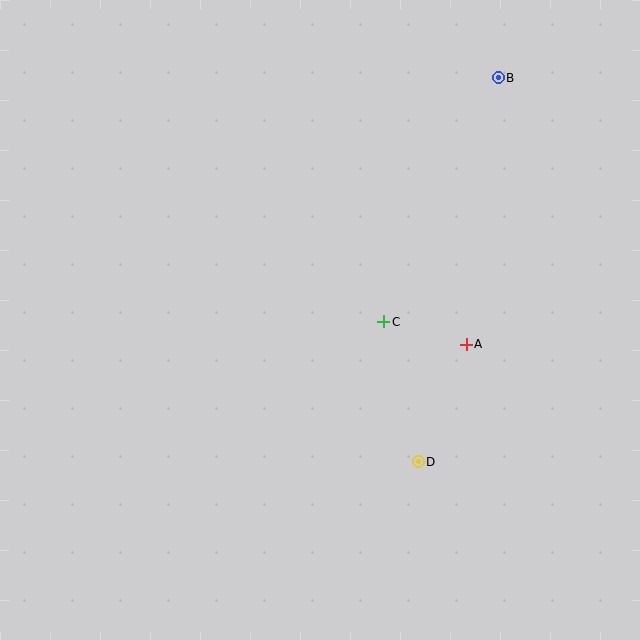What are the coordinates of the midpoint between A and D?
The midpoint between A and D is at (442, 403).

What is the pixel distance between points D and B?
The distance between D and B is 393 pixels.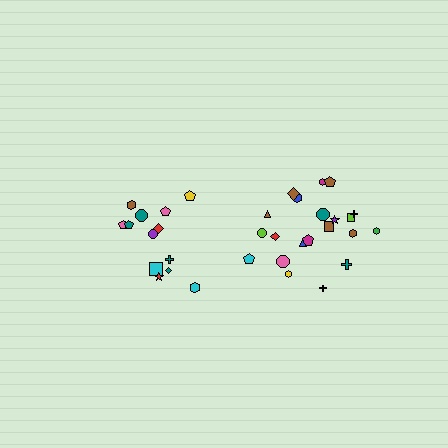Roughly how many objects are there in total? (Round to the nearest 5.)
Roughly 35 objects in total.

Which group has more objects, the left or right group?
The right group.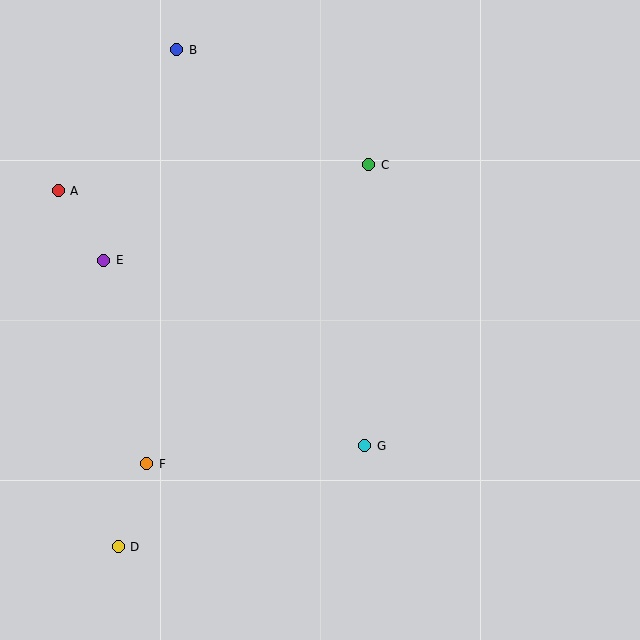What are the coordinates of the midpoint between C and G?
The midpoint between C and G is at (367, 305).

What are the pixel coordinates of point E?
Point E is at (104, 260).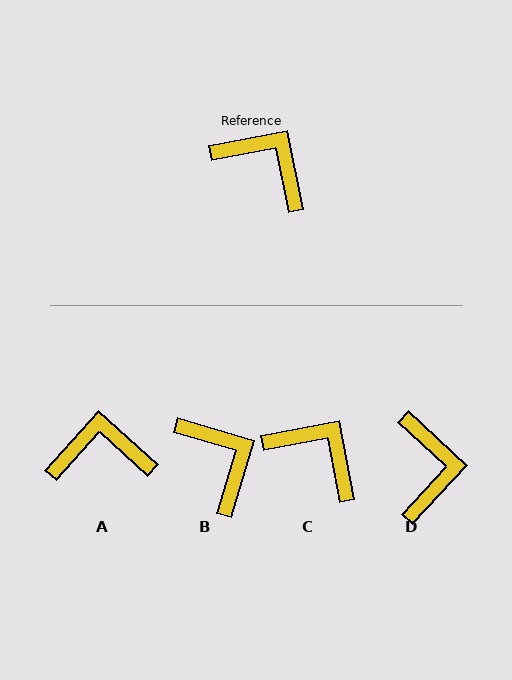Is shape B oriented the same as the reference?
No, it is off by about 28 degrees.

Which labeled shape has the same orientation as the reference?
C.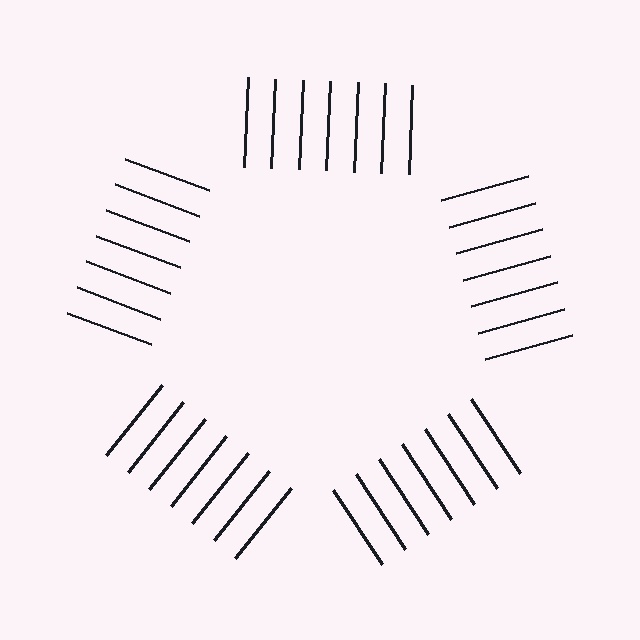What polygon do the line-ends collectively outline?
An illusory pentagon — the line segments terminate on its edges but no continuous stroke is drawn.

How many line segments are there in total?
35 — 7 along each of the 5 edges.